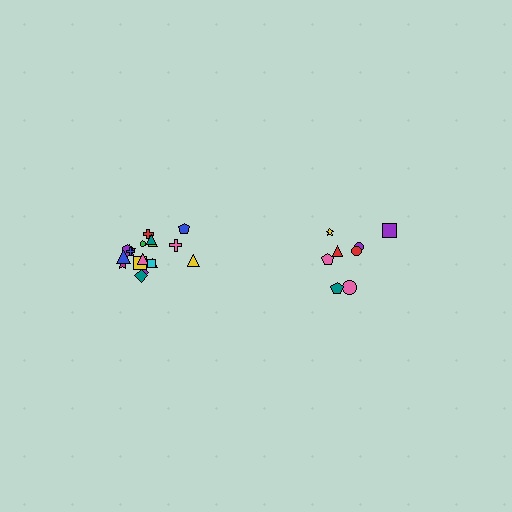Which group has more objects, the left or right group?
The left group.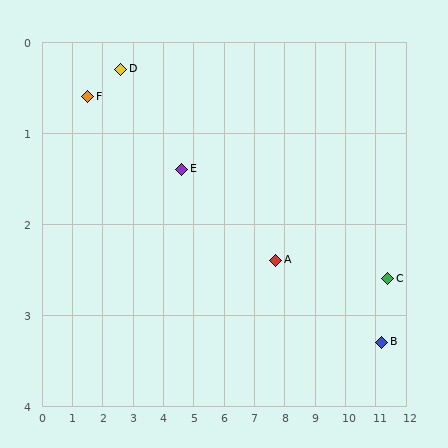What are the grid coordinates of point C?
Point C is at approximately (11.4, 2.6).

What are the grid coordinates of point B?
Point B is at approximately (11.2, 3.3).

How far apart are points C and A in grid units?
Points C and A are about 3.7 grid units apart.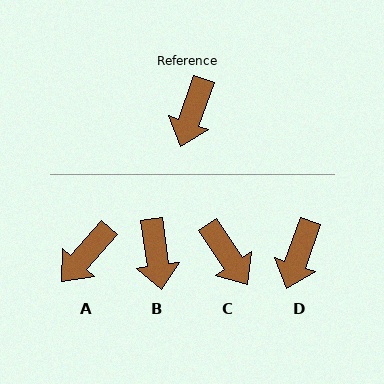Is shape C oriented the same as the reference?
No, it is off by about 52 degrees.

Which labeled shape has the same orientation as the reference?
D.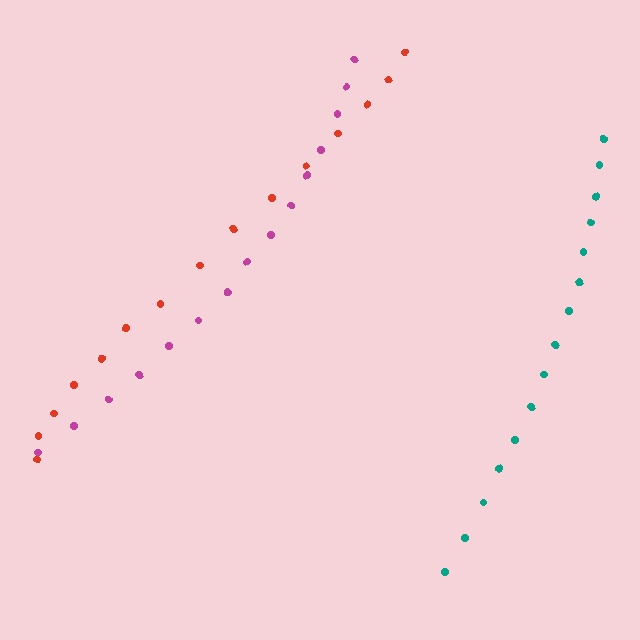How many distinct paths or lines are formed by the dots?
There are 3 distinct paths.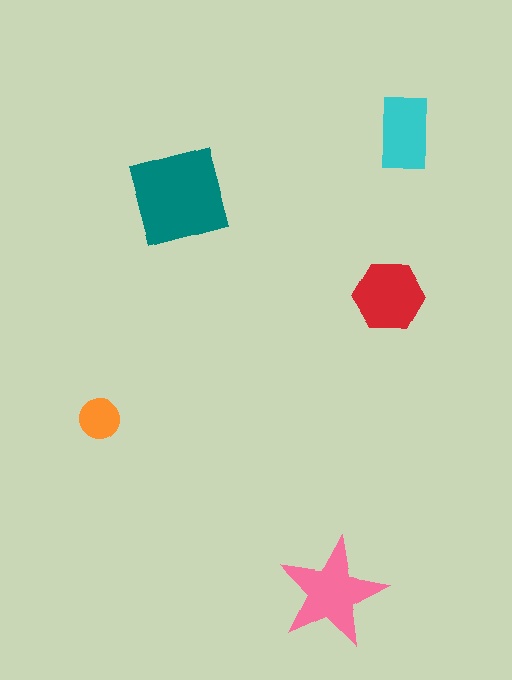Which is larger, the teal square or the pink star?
The teal square.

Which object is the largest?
The teal square.